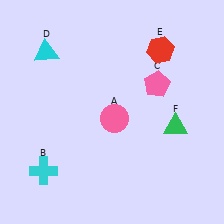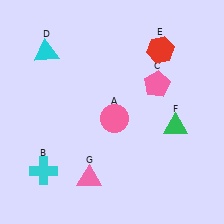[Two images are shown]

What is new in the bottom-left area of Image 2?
A pink triangle (G) was added in the bottom-left area of Image 2.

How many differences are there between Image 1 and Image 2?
There is 1 difference between the two images.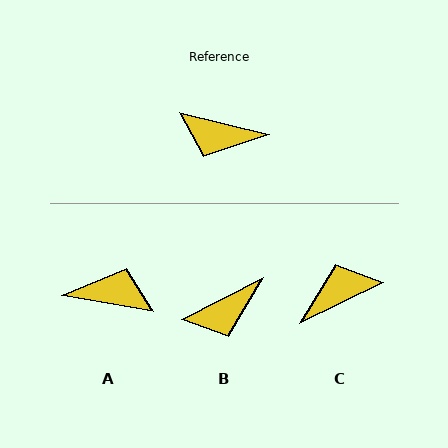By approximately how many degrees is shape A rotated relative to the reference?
Approximately 176 degrees clockwise.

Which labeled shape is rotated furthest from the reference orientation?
A, about 176 degrees away.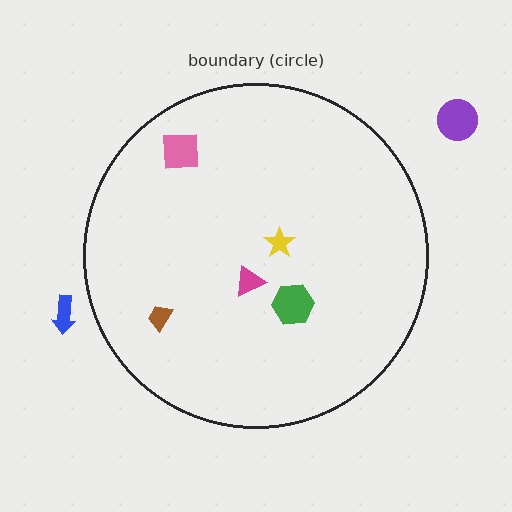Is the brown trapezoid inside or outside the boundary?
Inside.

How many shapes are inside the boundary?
5 inside, 2 outside.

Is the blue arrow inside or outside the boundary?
Outside.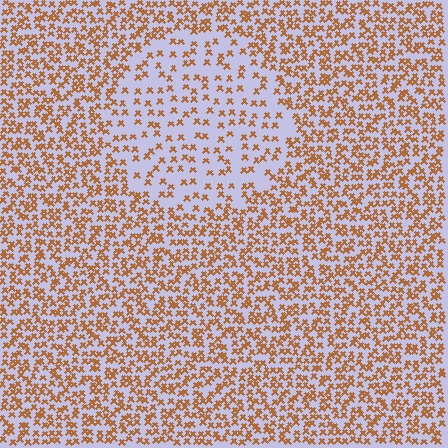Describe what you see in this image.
The image contains small brown elements arranged at two different densities. A circle-shaped region is visible where the elements are less densely packed than the surrounding area.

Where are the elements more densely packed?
The elements are more densely packed outside the circle boundary.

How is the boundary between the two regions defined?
The boundary is defined by a change in element density (approximately 2.2x ratio). All elements are the same color, size, and shape.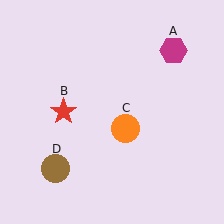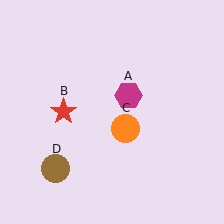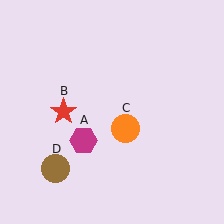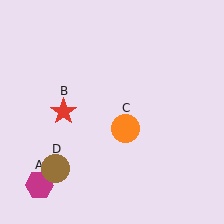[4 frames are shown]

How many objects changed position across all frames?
1 object changed position: magenta hexagon (object A).